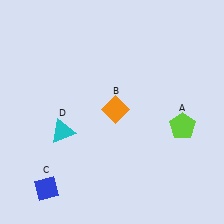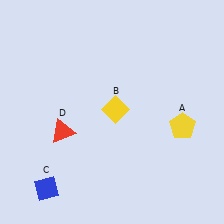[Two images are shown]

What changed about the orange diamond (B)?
In Image 1, B is orange. In Image 2, it changed to yellow.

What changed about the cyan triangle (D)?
In Image 1, D is cyan. In Image 2, it changed to red.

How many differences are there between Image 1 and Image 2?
There are 3 differences between the two images.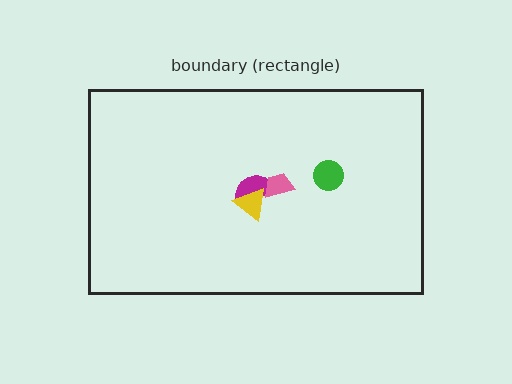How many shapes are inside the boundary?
4 inside, 0 outside.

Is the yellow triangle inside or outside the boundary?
Inside.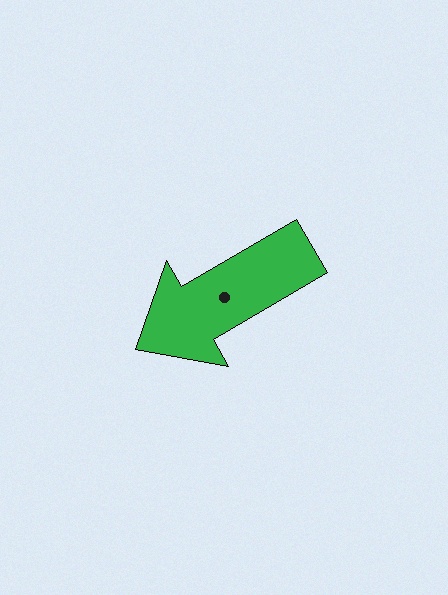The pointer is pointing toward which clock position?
Roughly 8 o'clock.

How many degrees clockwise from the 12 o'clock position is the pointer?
Approximately 240 degrees.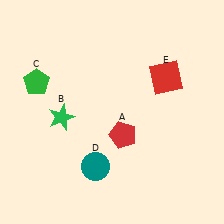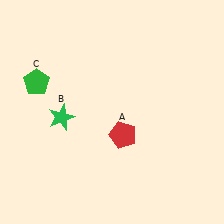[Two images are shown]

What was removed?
The teal circle (D), the red square (E) were removed in Image 2.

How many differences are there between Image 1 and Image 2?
There are 2 differences between the two images.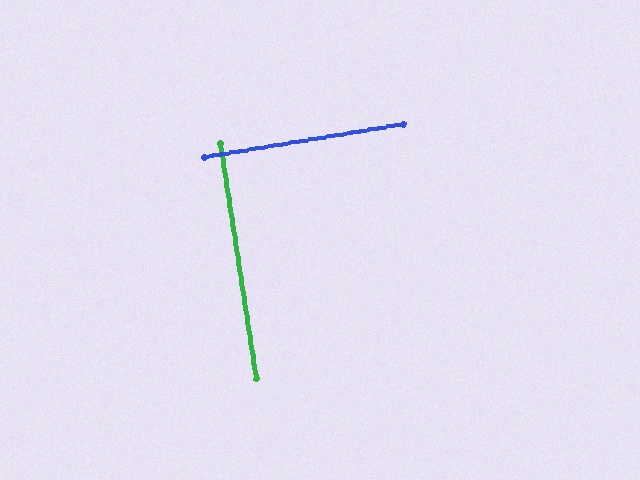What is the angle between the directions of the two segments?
Approximately 89 degrees.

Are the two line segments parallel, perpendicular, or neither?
Perpendicular — they meet at approximately 89°.